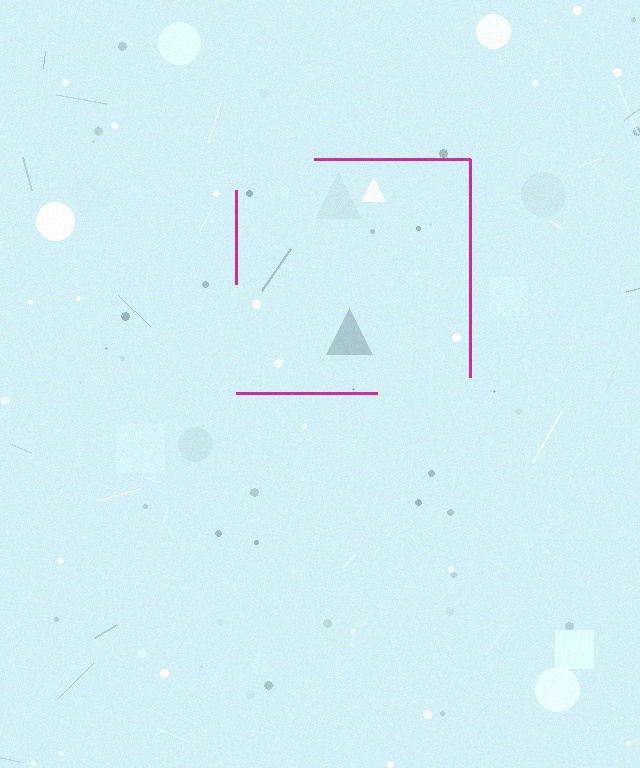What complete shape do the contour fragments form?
The contour fragments form a square.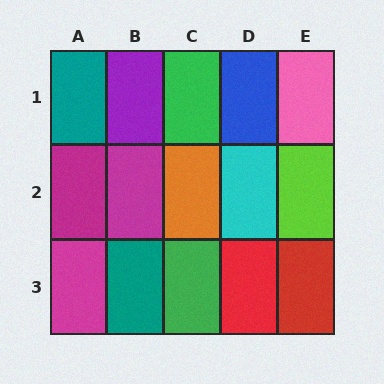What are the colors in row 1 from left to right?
Teal, purple, green, blue, pink.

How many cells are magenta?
3 cells are magenta.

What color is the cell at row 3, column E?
Red.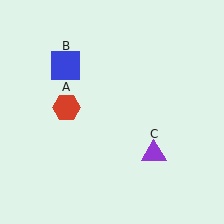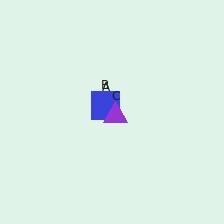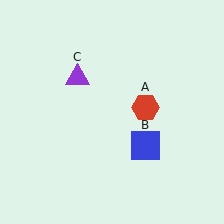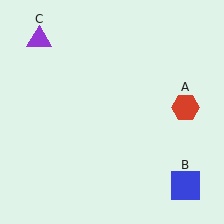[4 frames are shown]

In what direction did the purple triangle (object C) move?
The purple triangle (object C) moved up and to the left.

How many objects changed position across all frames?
3 objects changed position: red hexagon (object A), blue square (object B), purple triangle (object C).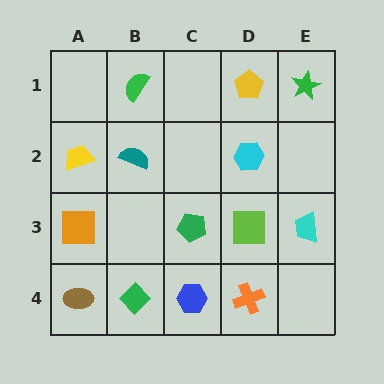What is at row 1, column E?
A green star.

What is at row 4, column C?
A blue hexagon.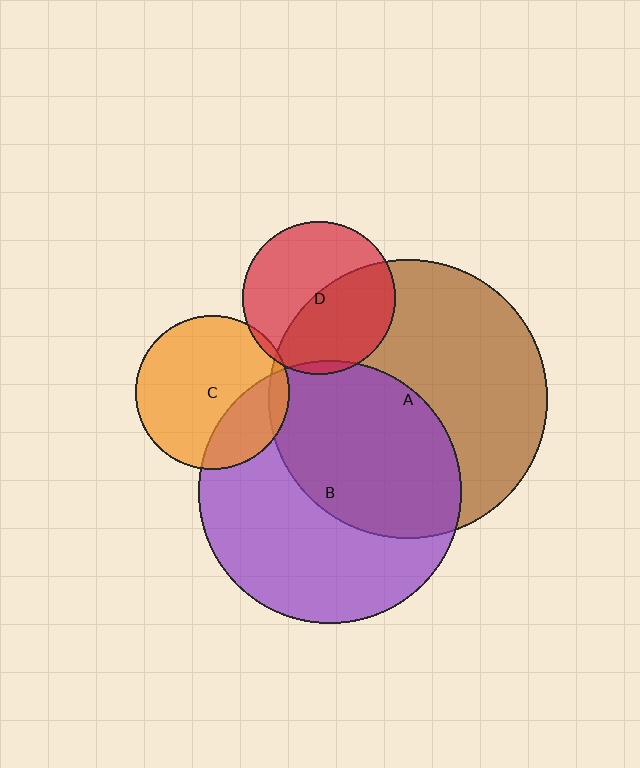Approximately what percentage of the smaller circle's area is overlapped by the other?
Approximately 50%.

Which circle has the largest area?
Circle A (brown).